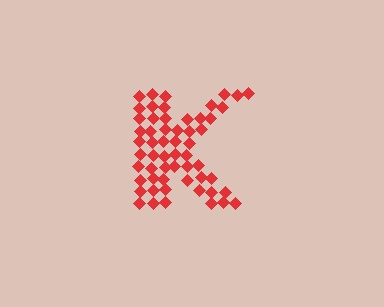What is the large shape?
The large shape is the letter K.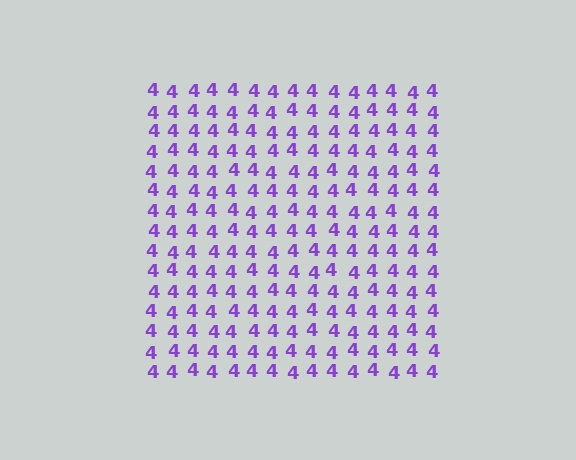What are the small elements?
The small elements are digit 4's.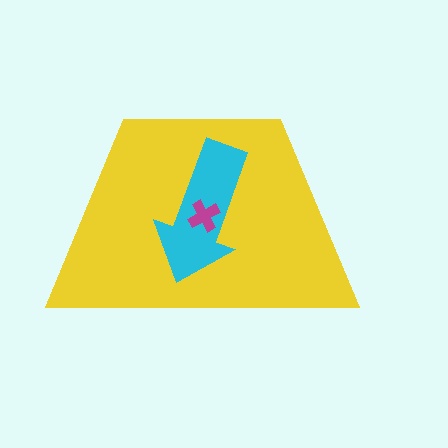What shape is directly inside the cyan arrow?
The magenta cross.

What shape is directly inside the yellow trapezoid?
The cyan arrow.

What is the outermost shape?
The yellow trapezoid.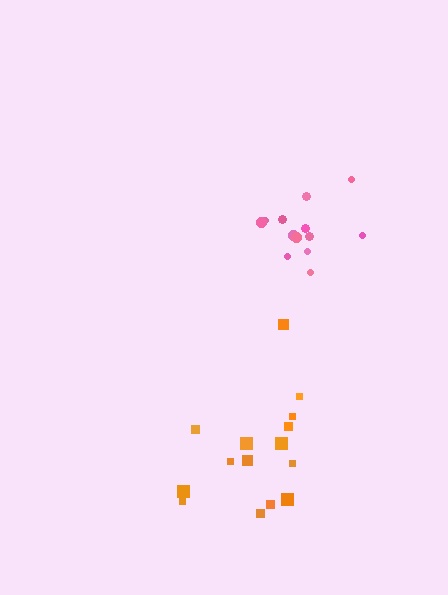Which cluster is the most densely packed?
Pink.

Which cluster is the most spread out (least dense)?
Orange.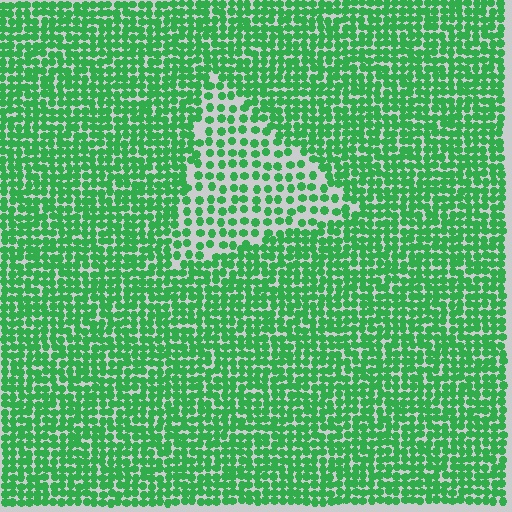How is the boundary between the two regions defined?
The boundary is defined by a change in element density (approximately 1.9x ratio). All elements are the same color, size, and shape.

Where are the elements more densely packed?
The elements are more densely packed outside the triangle boundary.